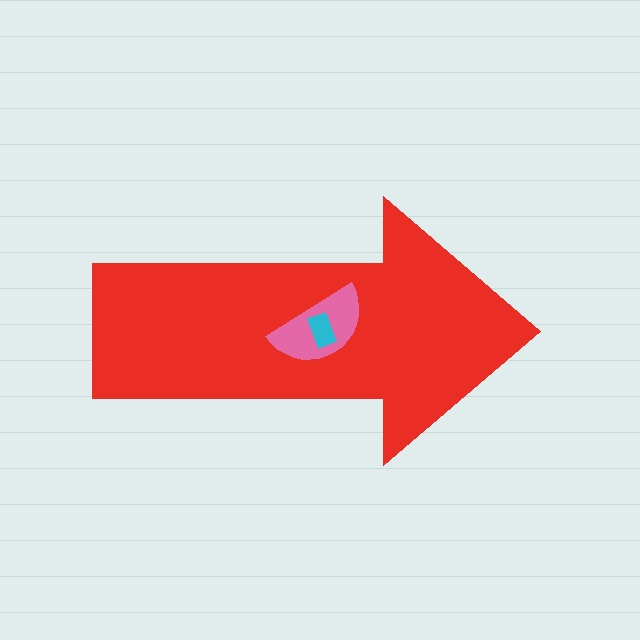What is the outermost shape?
The red arrow.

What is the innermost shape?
The cyan rectangle.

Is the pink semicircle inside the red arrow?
Yes.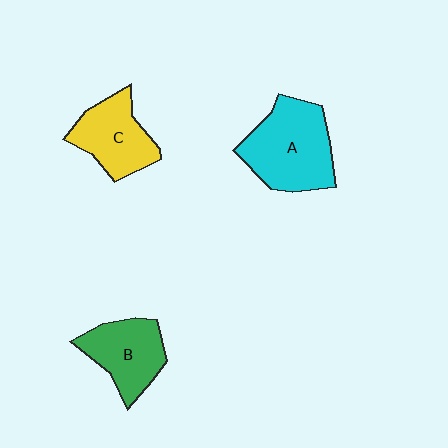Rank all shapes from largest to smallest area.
From largest to smallest: A (cyan), C (yellow), B (green).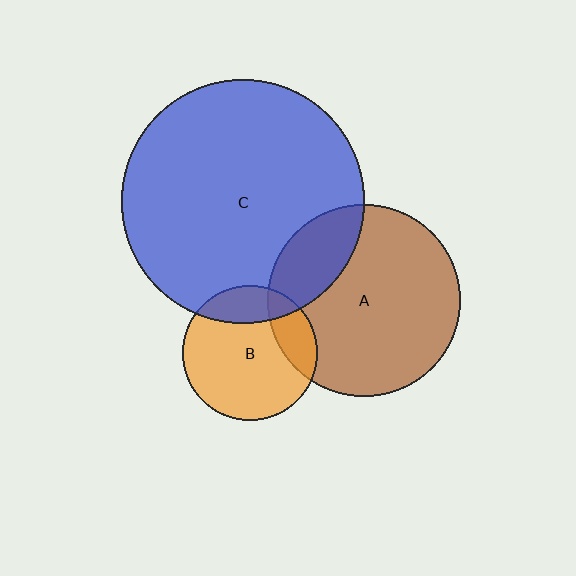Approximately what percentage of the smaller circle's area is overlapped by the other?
Approximately 20%.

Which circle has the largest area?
Circle C (blue).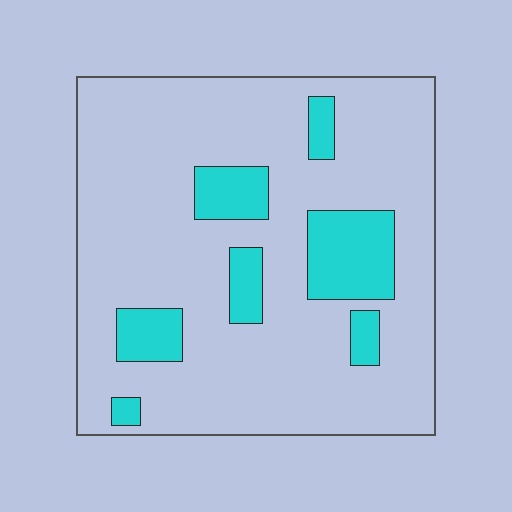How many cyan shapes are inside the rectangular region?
7.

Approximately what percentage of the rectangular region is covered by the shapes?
Approximately 15%.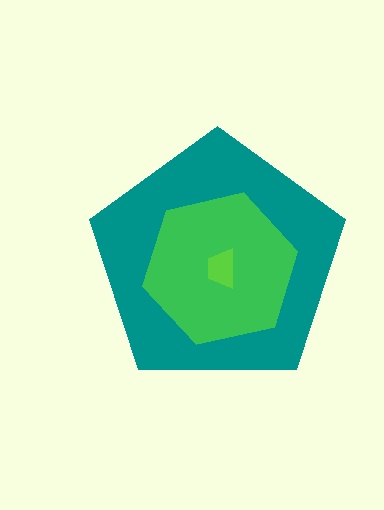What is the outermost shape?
The teal pentagon.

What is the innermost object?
The lime trapezoid.